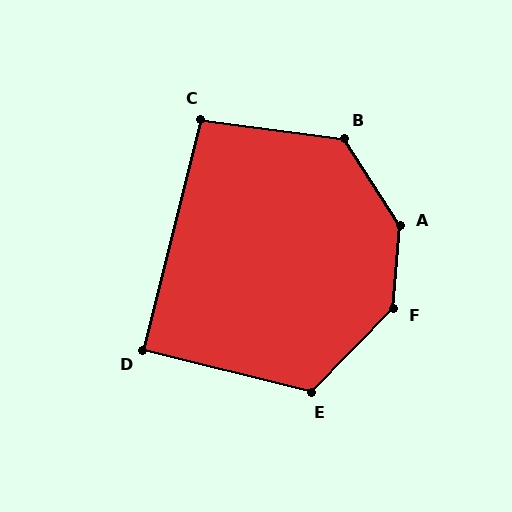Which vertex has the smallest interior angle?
D, at approximately 90 degrees.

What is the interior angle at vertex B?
Approximately 130 degrees (obtuse).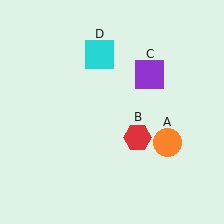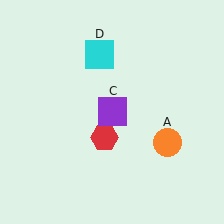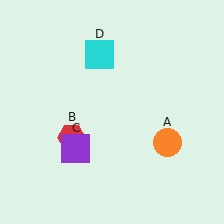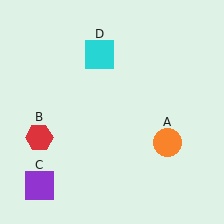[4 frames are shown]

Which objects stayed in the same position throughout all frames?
Orange circle (object A) and cyan square (object D) remained stationary.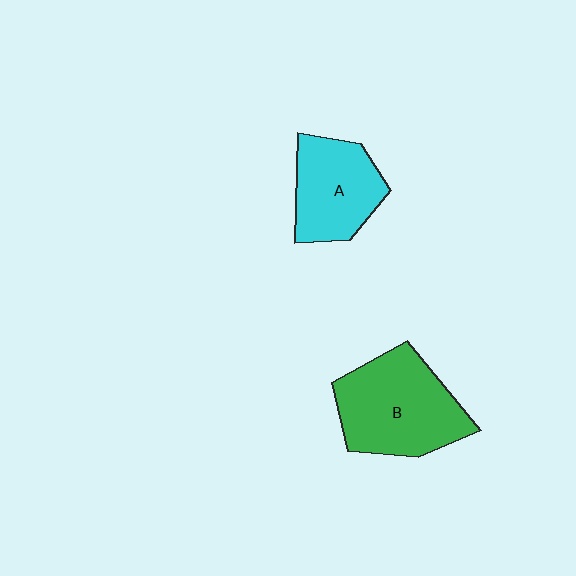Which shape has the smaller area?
Shape A (cyan).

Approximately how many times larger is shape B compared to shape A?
Approximately 1.4 times.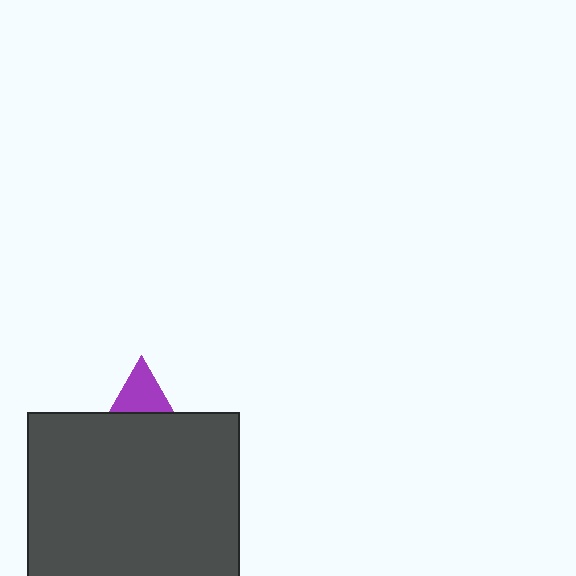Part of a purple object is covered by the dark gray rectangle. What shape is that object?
It is a triangle.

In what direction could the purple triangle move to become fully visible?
The purple triangle could move up. That would shift it out from behind the dark gray rectangle entirely.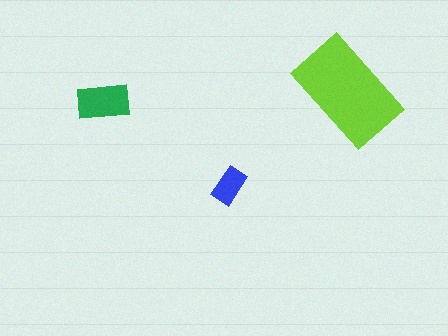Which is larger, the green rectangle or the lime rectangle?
The lime one.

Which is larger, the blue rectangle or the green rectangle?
The green one.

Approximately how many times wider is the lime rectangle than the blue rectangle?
About 3 times wider.